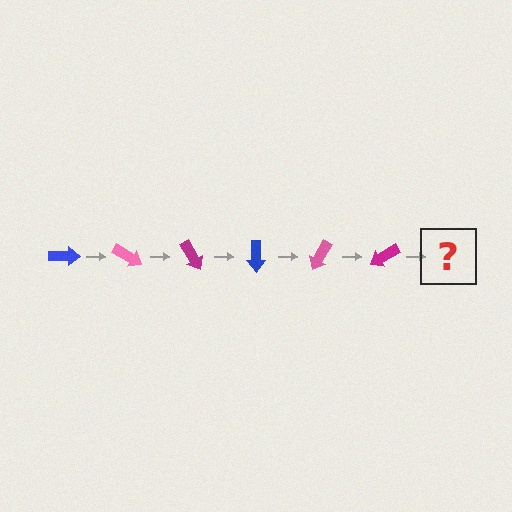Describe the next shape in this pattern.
It should be a blue arrow, rotated 180 degrees from the start.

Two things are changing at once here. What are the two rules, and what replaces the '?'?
The two rules are that it rotates 30 degrees each step and the color cycles through blue, pink, and magenta. The '?' should be a blue arrow, rotated 180 degrees from the start.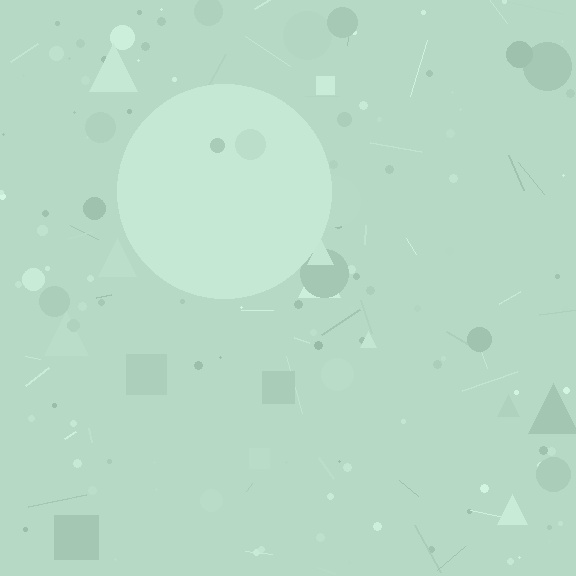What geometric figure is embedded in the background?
A circle is embedded in the background.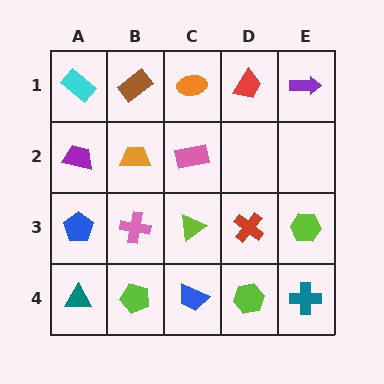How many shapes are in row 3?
5 shapes.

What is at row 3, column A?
A blue pentagon.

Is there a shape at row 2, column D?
No, that cell is empty.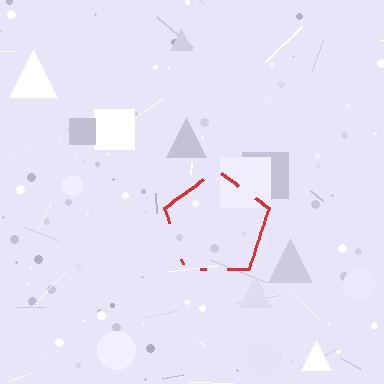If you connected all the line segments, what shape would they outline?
They would outline a pentagon.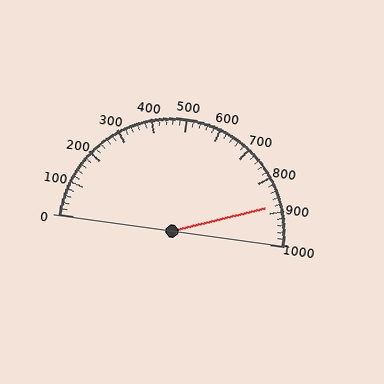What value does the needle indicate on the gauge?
The needle indicates approximately 880.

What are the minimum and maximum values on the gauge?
The gauge ranges from 0 to 1000.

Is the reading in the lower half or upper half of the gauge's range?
The reading is in the upper half of the range (0 to 1000).